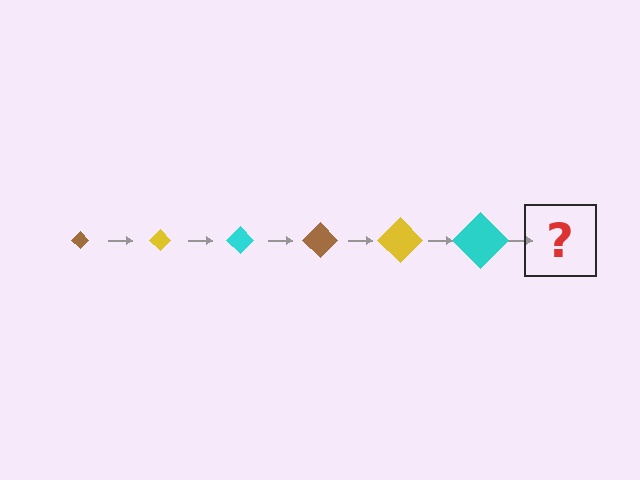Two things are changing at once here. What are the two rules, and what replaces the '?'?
The two rules are that the diamond grows larger each step and the color cycles through brown, yellow, and cyan. The '?' should be a brown diamond, larger than the previous one.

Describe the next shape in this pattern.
It should be a brown diamond, larger than the previous one.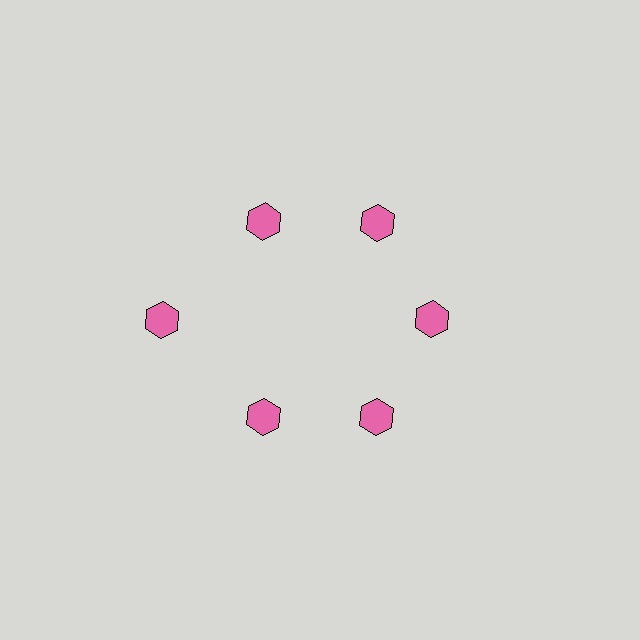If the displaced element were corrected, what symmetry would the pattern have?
It would have 6-fold rotational symmetry — the pattern would map onto itself every 60 degrees.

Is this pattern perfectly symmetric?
No. The 6 pink hexagons are arranged in a ring, but one element near the 9 o'clock position is pushed outward from the center, breaking the 6-fold rotational symmetry.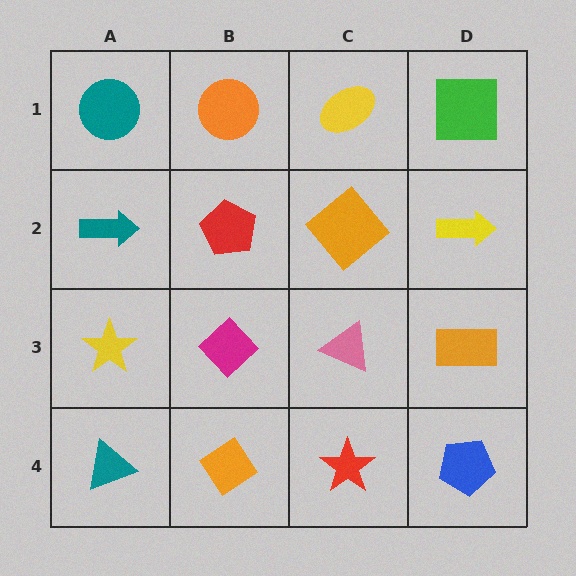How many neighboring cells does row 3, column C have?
4.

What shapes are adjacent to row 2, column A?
A teal circle (row 1, column A), a yellow star (row 3, column A), a red pentagon (row 2, column B).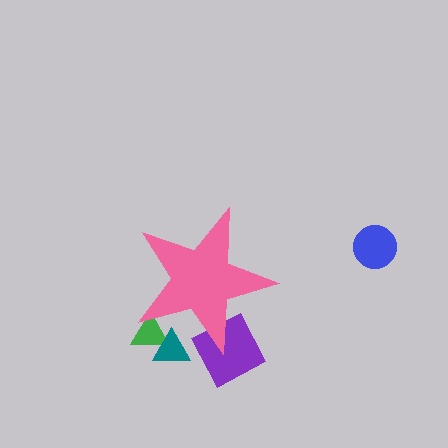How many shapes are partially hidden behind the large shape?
3 shapes are partially hidden.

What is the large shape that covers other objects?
A pink star.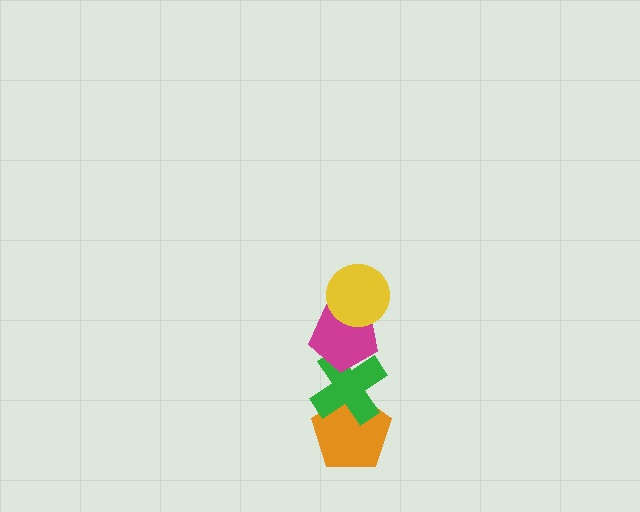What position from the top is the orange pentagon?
The orange pentagon is 4th from the top.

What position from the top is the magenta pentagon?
The magenta pentagon is 2nd from the top.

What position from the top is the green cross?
The green cross is 3rd from the top.